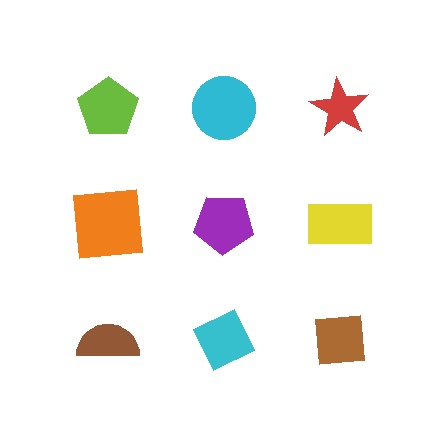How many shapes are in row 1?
3 shapes.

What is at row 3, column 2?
A cyan diamond.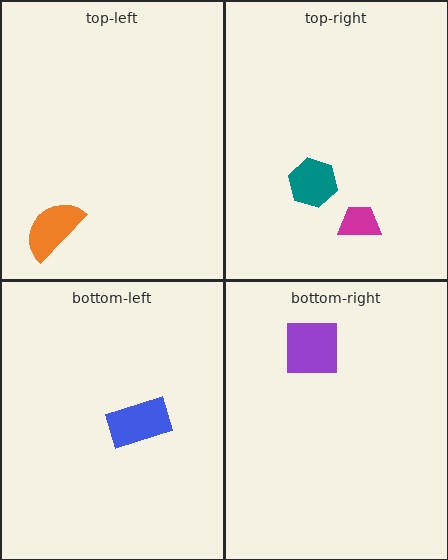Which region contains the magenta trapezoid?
The top-right region.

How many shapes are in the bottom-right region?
1.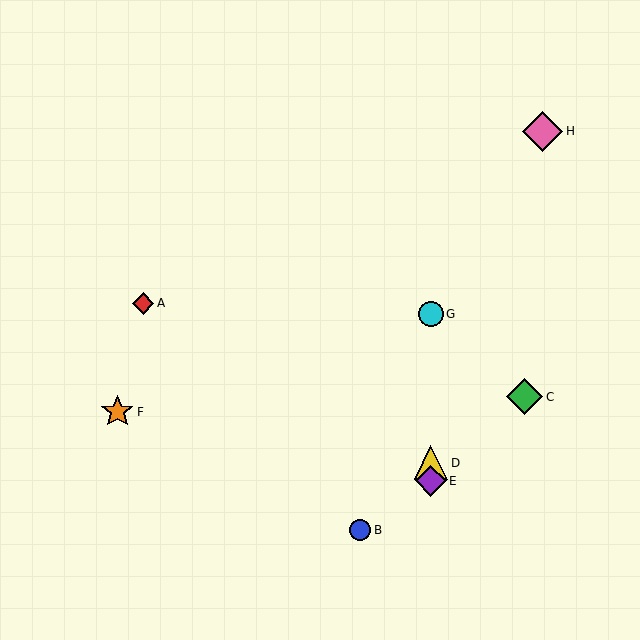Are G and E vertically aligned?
Yes, both are at x≈431.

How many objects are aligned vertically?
3 objects (D, E, G) are aligned vertically.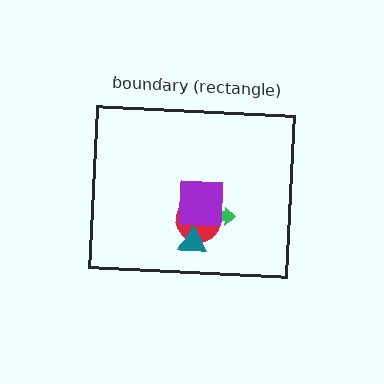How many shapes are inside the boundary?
4 inside, 0 outside.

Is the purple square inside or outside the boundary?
Inside.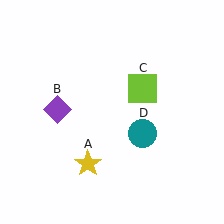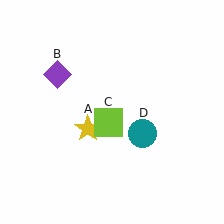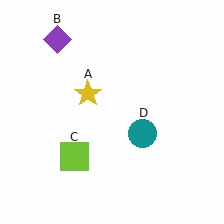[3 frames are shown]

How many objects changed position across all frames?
3 objects changed position: yellow star (object A), purple diamond (object B), lime square (object C).